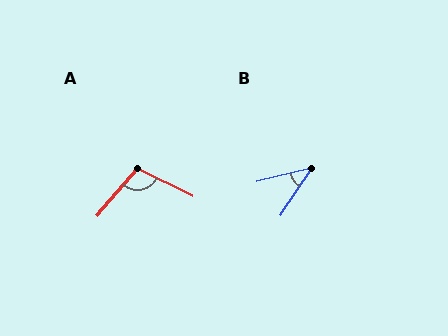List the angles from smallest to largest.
B (43°), A (104°).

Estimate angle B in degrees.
Approximately 43 degrees.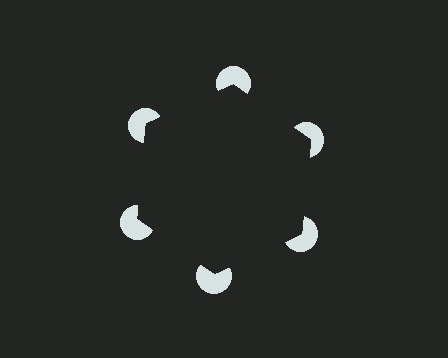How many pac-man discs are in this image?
There are 6 — one at each vertex of the illusory hexagon.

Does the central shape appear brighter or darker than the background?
It typically appears slightly darker than the background, even though no actual brightness change is drawn.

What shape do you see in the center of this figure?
An illusory hexagon — its edges are inferred from the aligned wedge cuts in the pac-man discs, not physically drawn.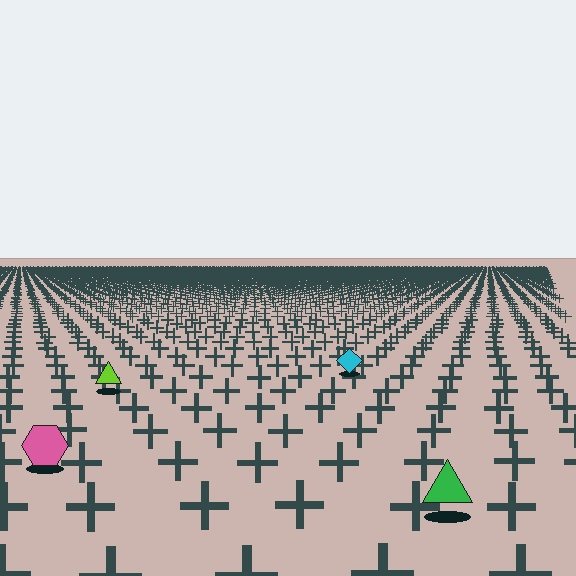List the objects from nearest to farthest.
From nearest to farthest: the green triangle, the pink hexagon, the lime triangle, the cyan diamond.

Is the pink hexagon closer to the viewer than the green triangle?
No. The green triangle is closer — you can tell from the texture gradient: the ground texture is coarser near it.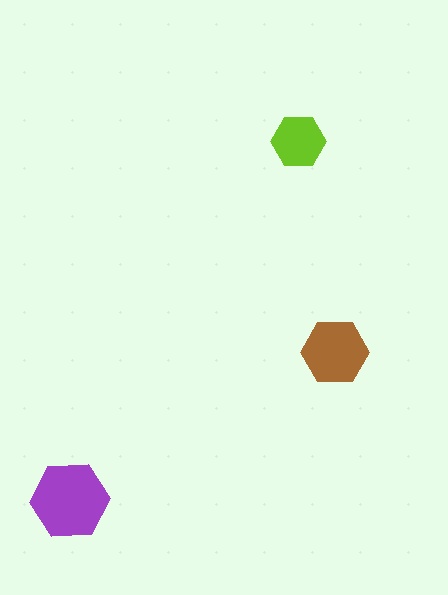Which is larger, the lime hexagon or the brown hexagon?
The brown one.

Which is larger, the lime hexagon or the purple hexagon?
The purple one.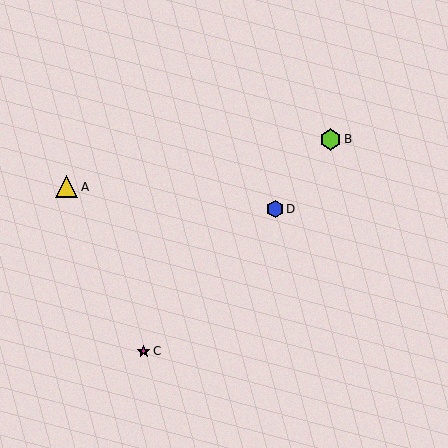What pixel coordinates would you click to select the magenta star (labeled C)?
Click at (144, 351) to select the magenta star C.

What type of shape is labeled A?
Shape A is a yellow triangle.